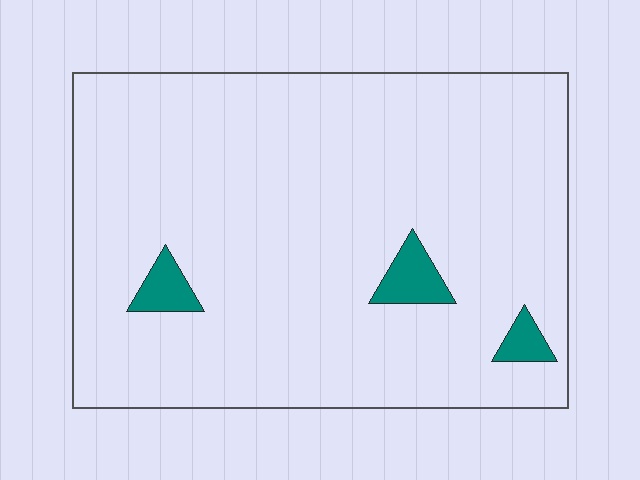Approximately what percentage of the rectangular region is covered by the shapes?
Approximately 5%.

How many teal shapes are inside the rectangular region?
3.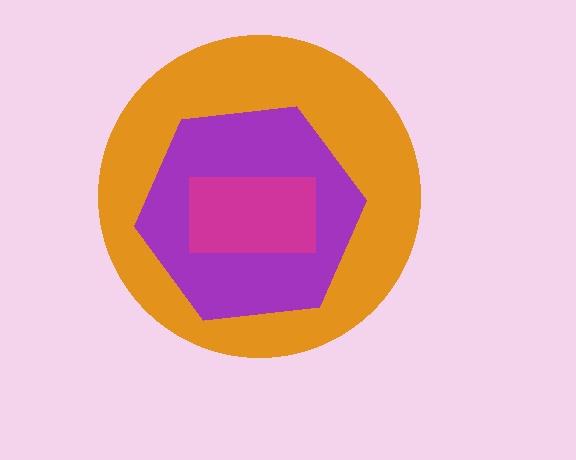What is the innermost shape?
The magenta rectangle.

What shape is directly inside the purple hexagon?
The magenta rectangle.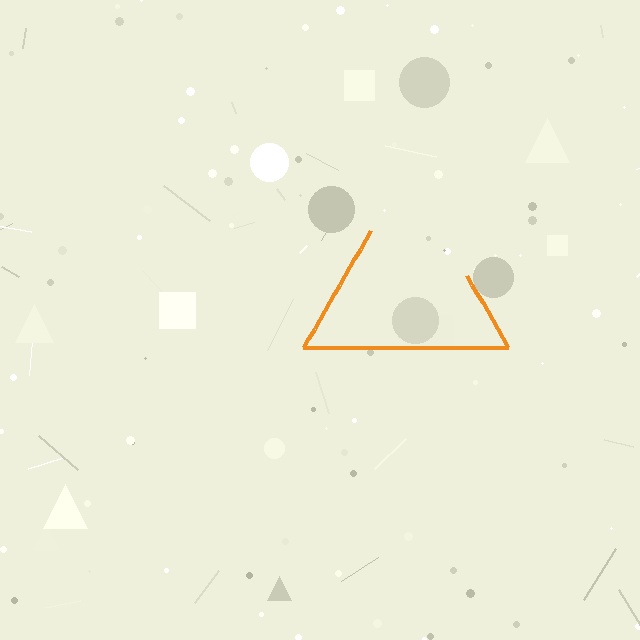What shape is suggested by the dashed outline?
The dashed outline suggests a triangle.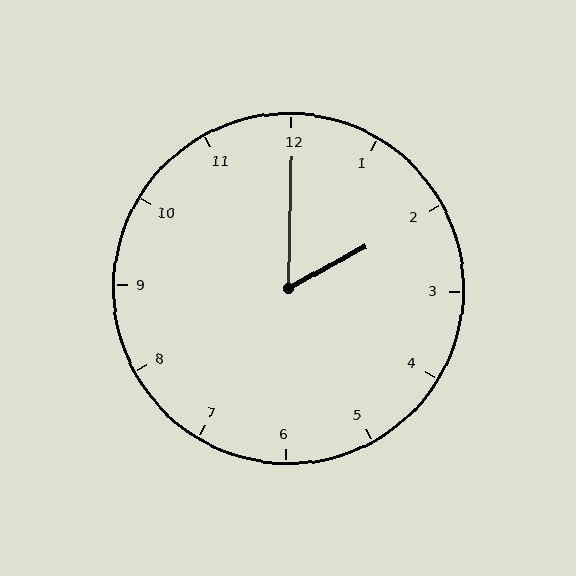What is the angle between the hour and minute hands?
Approximately 60 degrees.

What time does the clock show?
2:00.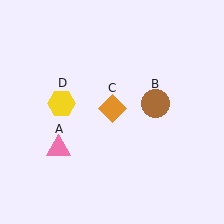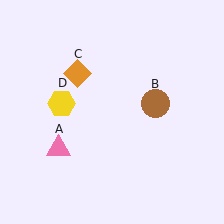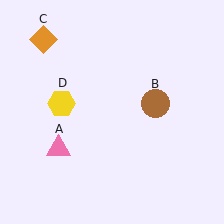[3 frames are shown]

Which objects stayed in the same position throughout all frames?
Pink triangle (object A) and brown circle (object B) and yellow hexagon (object D) remained stationary.